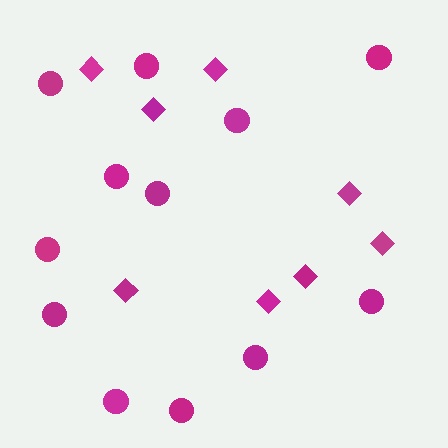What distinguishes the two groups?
There are 2 groups: one group of diamonds (8) and one group of circles (12).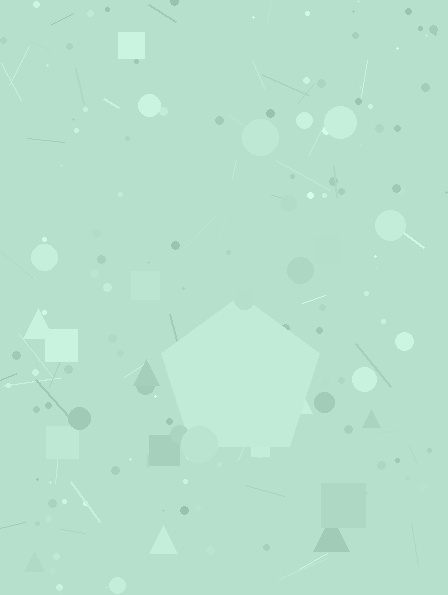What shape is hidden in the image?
A pentagon is hidden in the image.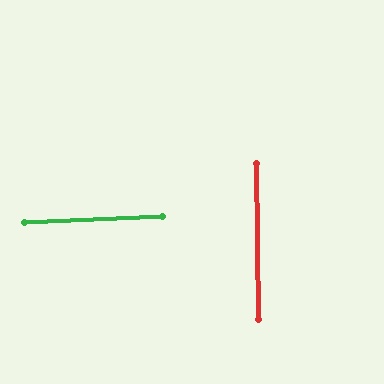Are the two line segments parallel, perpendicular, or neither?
Perpendicular — they meet at approximately 89°.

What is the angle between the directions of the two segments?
Approximately 89 degrees.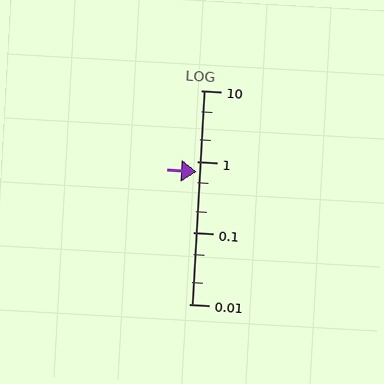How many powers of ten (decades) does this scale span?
The scale spans 3 decades, from 0.01 to 10.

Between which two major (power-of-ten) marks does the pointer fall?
The pointer is between 0.1 and 1.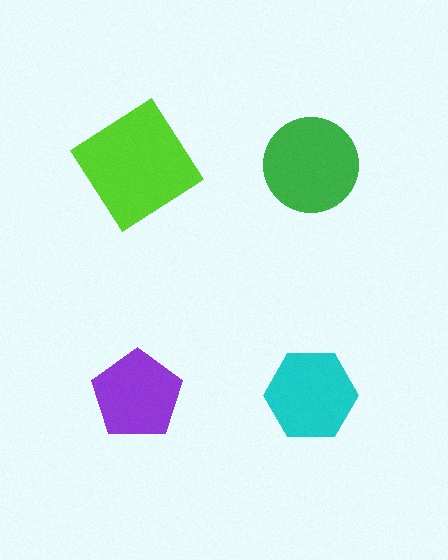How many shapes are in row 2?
2 shapes.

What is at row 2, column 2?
A cyan hexagon.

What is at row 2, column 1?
A purple pentagon.